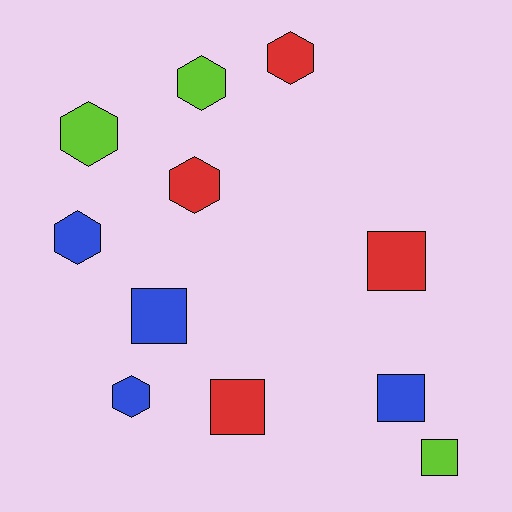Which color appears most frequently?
Red, with 4 objects.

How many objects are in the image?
There are 11 objects.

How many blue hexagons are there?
There are 2 blue hexagons.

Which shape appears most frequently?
Hexagon, with 6 objects.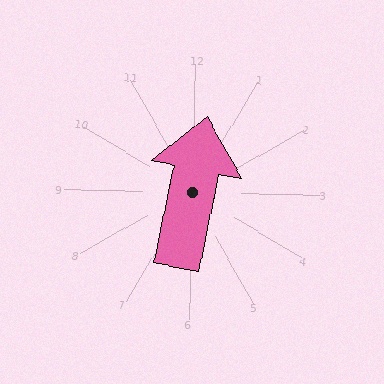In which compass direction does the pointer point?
North.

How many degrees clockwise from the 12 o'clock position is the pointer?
Approximately 10 degrees.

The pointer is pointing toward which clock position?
Roughly 12 o'clock.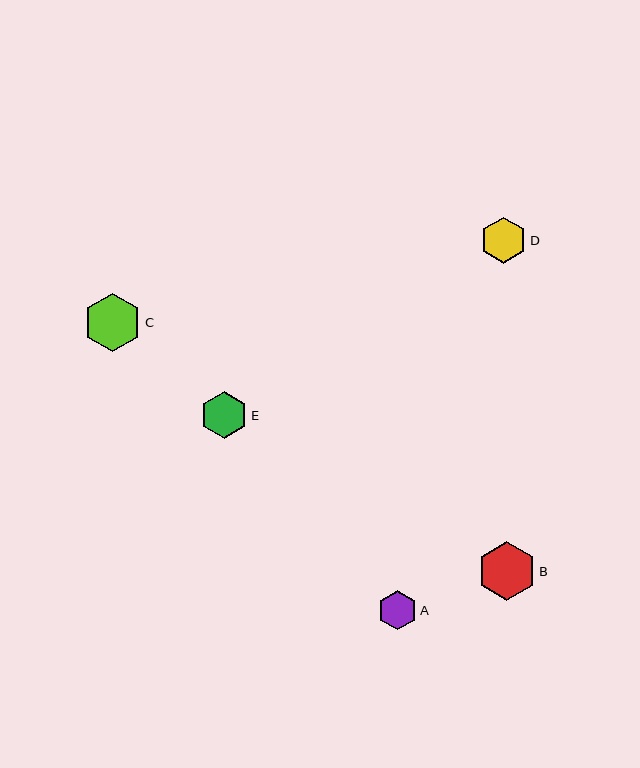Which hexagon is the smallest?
Hexagon A is the smallest with a size of approximately 39 pixels.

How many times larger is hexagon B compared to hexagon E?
Hexagon B is approximately 1.3 times the size of hexagon E.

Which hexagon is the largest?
Hexagon B is the largest with a size of approximately 59 pixels.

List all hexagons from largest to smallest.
From largest to smallest: B, C, E, D, A.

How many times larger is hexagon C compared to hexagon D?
Hexagon C is approximately 1.3 times the size of hexagon D.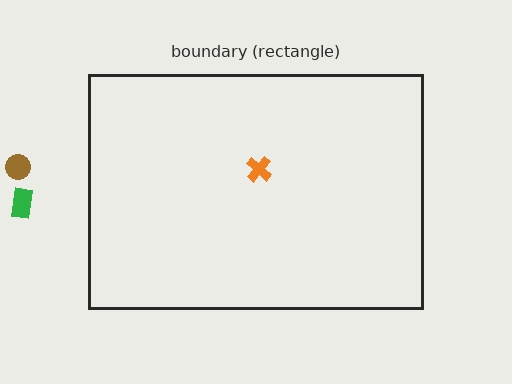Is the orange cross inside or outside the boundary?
Inside.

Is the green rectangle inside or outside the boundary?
Outside.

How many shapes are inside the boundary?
1 inside, 2 outside.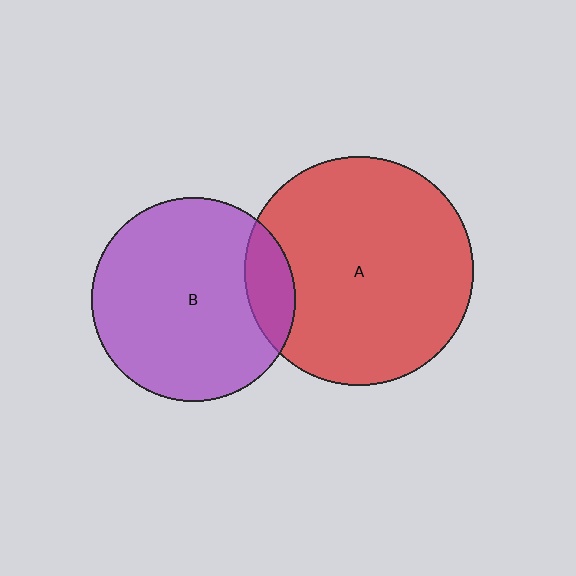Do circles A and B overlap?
Yes.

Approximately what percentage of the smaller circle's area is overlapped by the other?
Approximately 15%.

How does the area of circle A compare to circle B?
Approximately 1.3 times.